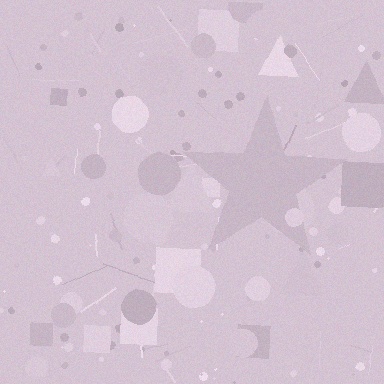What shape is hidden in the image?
A star is hidden in the image.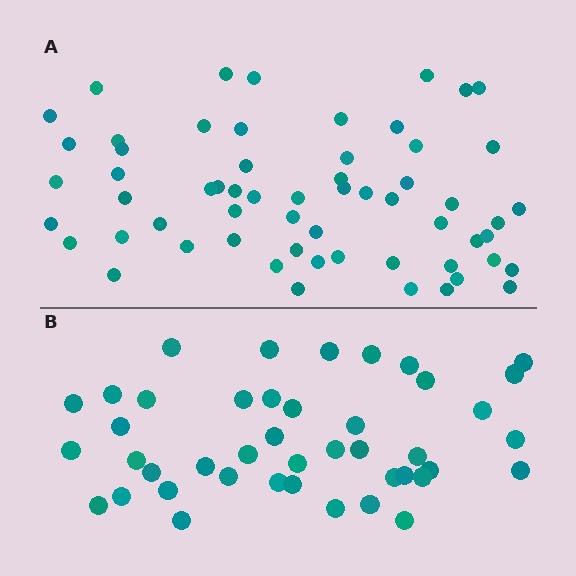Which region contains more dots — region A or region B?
Region A (the top region) has more dots.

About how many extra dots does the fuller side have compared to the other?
Region A has approximately 15 more dots than region B.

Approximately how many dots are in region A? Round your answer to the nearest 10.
About 60 dots.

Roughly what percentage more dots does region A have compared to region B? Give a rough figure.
About 40% more.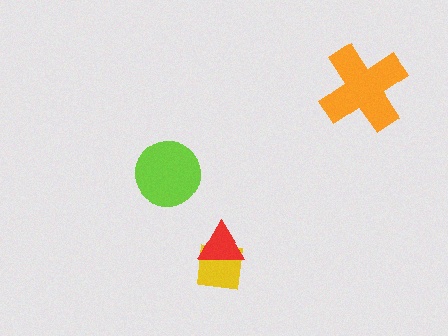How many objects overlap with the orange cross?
0 objects overlap with the orange cross.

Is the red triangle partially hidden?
No, no other shape covers it.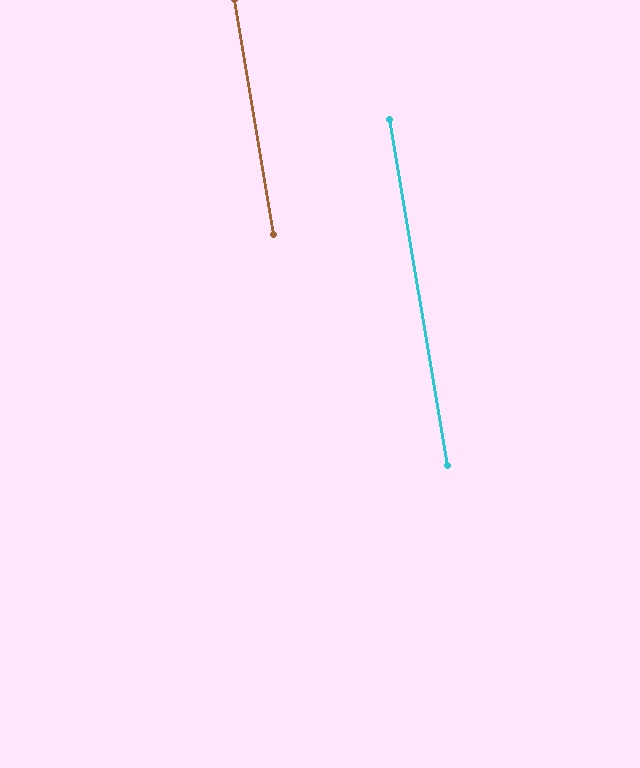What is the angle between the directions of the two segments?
Approximately 0 degrees.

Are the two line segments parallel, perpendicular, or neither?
Parallel — their directions differ by only 0.0°.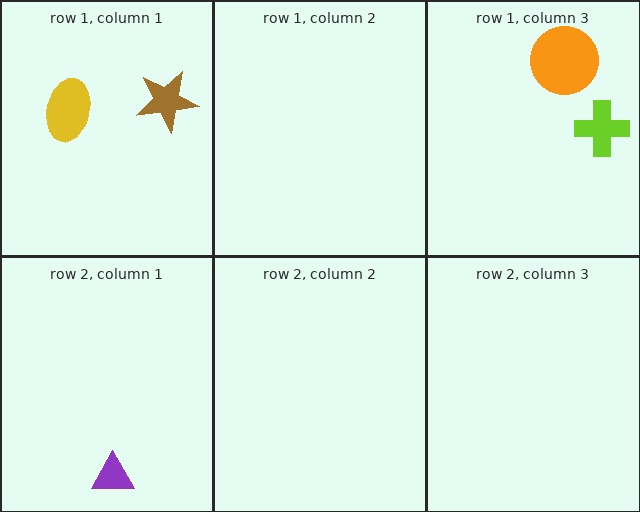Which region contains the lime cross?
The row 1, column 3 region.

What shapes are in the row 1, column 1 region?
The brown star, the yellow ellipse.